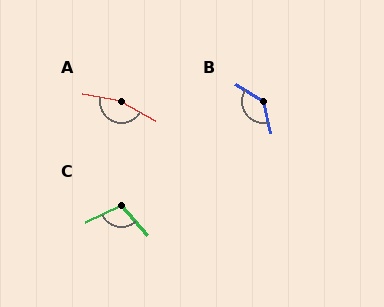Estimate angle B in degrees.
Approximately 135 degrees.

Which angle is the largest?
A, at approximately 162 degrees.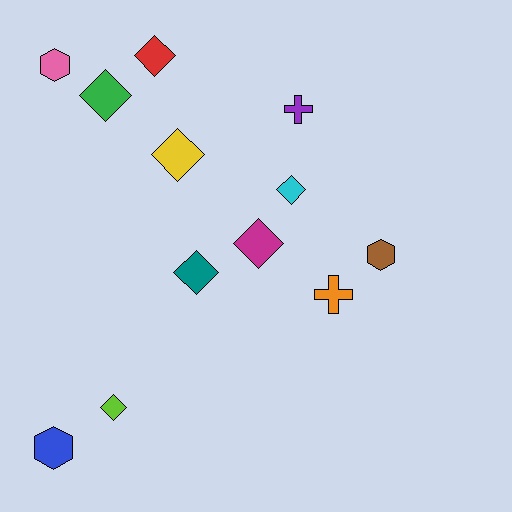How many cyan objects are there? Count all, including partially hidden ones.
There is 1 cyan object.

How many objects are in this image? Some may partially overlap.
There are 12 objects.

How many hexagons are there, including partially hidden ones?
There are 3 hexagons.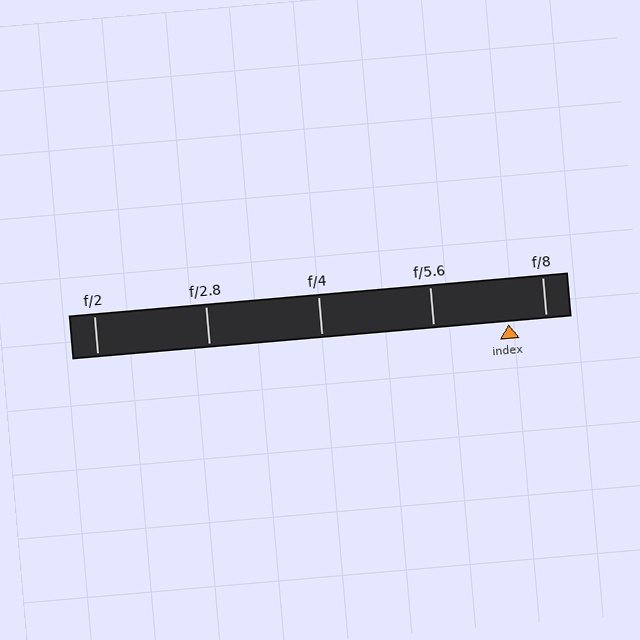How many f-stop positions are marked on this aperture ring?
There are 5 f-stop positions marked.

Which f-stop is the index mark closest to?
The index mark is closest to f/8.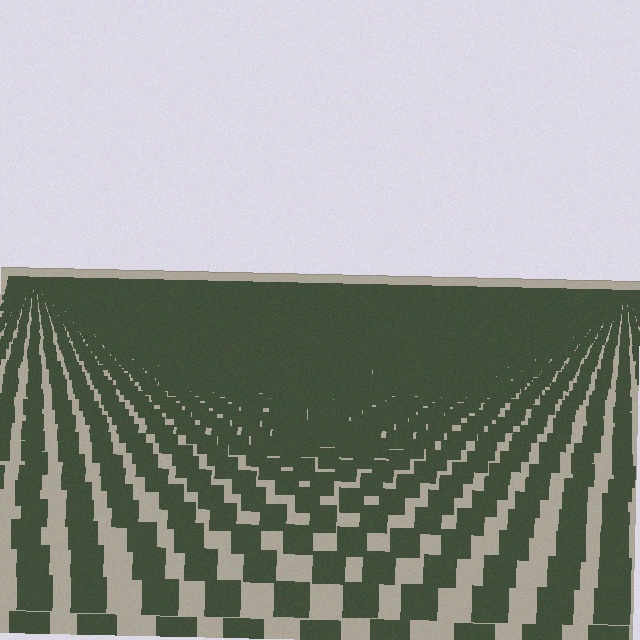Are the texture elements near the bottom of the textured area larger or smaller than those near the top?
Larger. Near the bottom, elements are closer to the viewer and appear at a bigger on-screen size.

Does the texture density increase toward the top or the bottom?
Density increases toward the top.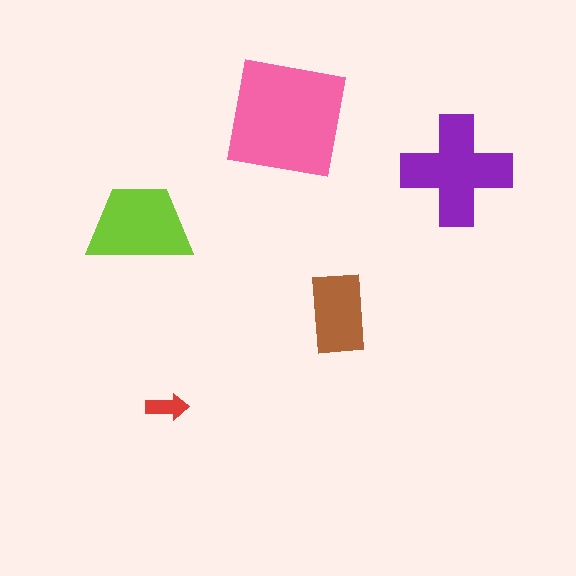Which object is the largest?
The pink square.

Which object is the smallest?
The red arrow.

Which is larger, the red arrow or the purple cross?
The purple cross.